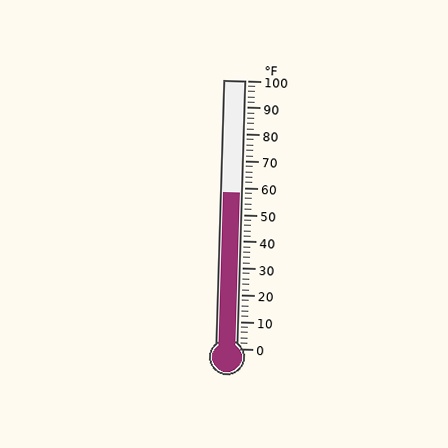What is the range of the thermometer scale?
The thermometer scale ranges from 0°F to 100°F.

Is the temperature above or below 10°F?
The temperature is above 10°F.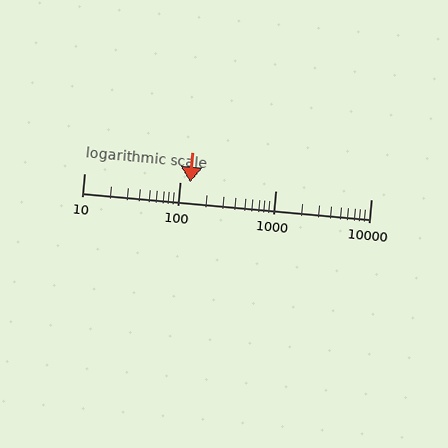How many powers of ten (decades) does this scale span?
The scale spans 3 decades, from 10 to 10000.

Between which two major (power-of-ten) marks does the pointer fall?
The pointer is between 100 and 1000.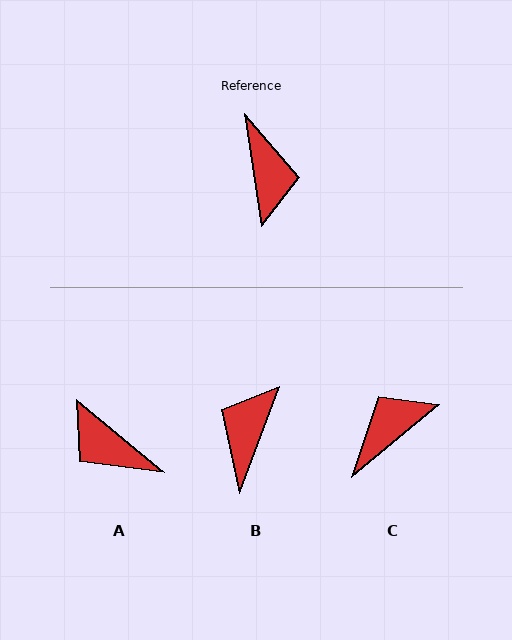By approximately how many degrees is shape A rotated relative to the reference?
Approximately 139 degrees clockwise.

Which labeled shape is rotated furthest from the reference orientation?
B, about 151 degrees away.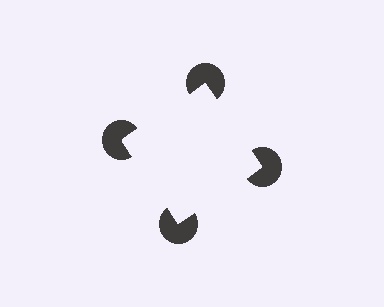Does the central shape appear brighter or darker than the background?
It typically appears slightly brighter than the background, even though no actual brightness change is drawn.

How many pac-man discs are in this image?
There are 4 — one at each vertex of the illusory square.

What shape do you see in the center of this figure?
An illusory square — its edges are inferred from the aligned wedge cuts in the pac-man discs, not physically drawn.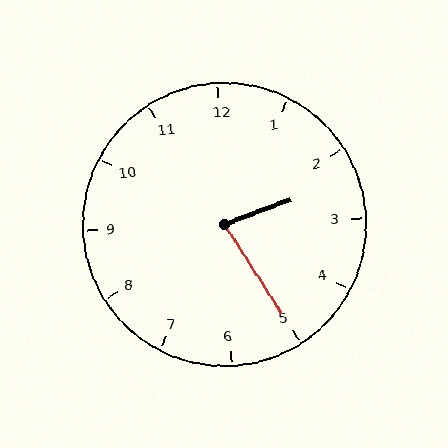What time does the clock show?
2:25.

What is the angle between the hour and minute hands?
Approximately 78 degrees.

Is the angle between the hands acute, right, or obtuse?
It is acute.